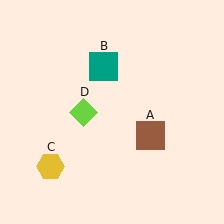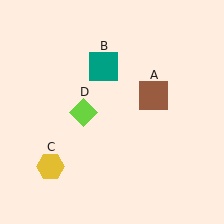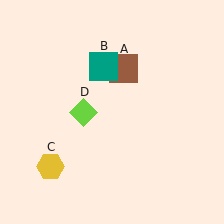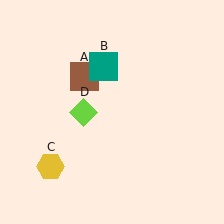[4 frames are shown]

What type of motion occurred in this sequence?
The brown square (object A) rotated counterclockwise around the center of the scene.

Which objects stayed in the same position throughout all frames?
Teal square (object B) and yellow hexagon (object C) and lime diamond (object D) remained stationary.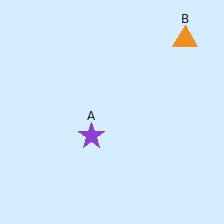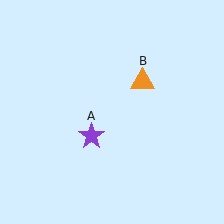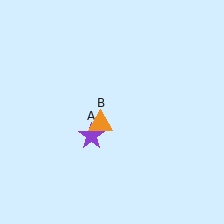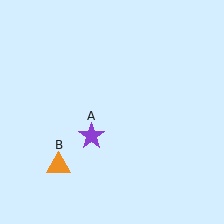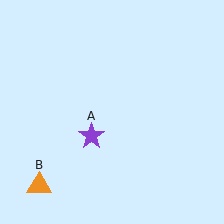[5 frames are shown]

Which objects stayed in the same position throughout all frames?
Purple star (object A) remained stationary.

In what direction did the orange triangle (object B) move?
The orange triangle (object B) moved down and to the left.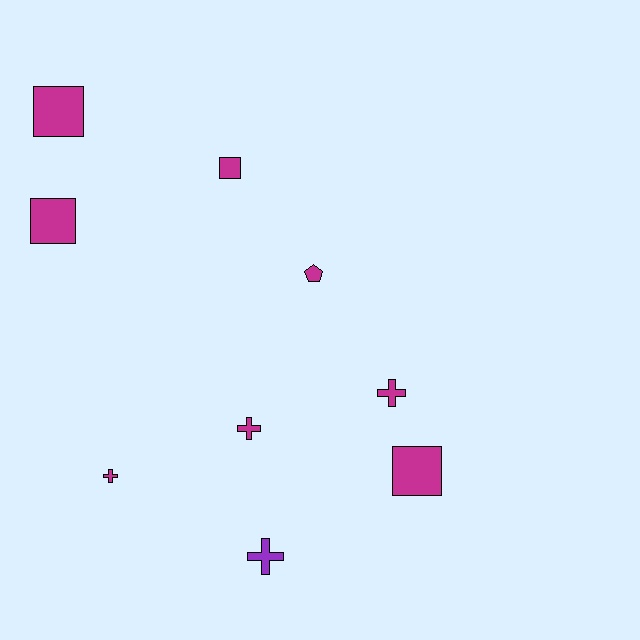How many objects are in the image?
There are 9 objects.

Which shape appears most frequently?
Cross, with 4 objects.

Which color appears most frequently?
Magenta, with 8 objects.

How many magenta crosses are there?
There are 3 magenta crosses.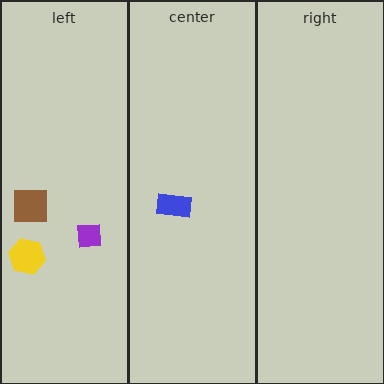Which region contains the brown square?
The left region.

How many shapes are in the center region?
1.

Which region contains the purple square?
The left region.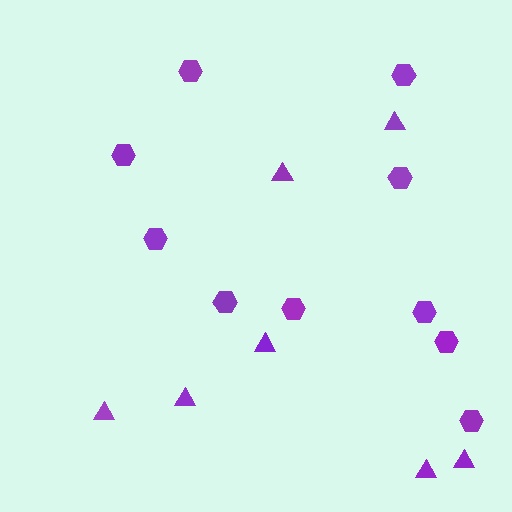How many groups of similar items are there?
There are 2 groups: one group of triangles (7) and one group of hexagons (10).